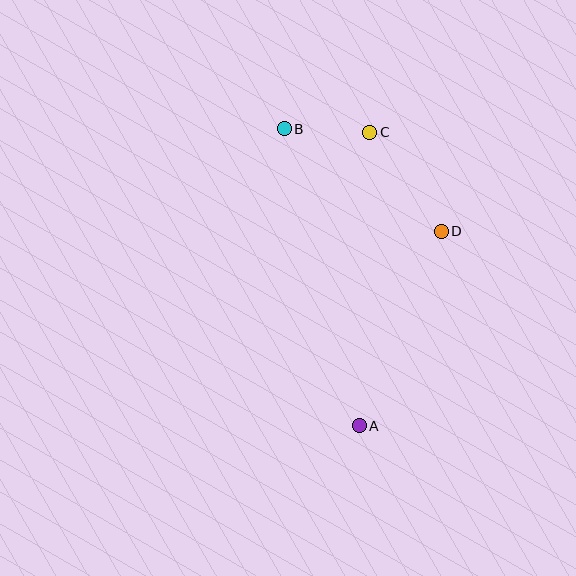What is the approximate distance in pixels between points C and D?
The distance between C and D is approximately 122 pixels.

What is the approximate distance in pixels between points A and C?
The distance between A and C is approximately 294 pixels.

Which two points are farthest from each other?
Points A and B are farthest from each other.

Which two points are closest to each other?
Points B and C are closest to each other.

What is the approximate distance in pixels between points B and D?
The distance between B and D is approximately 188 pixels.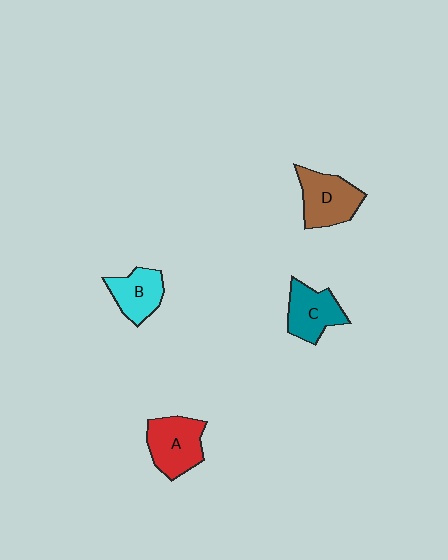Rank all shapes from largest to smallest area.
From largest to smallest: D (brown), A (red), C (teal), B (cyan).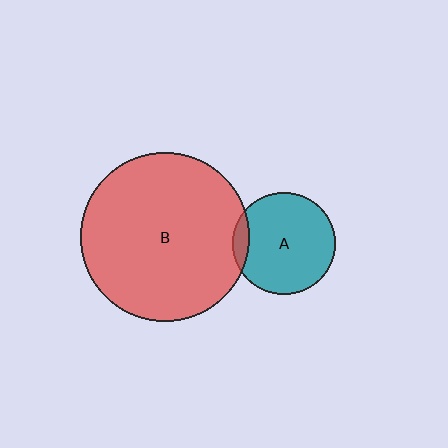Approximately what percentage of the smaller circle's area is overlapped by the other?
Approximately 10%.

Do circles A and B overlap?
Yes.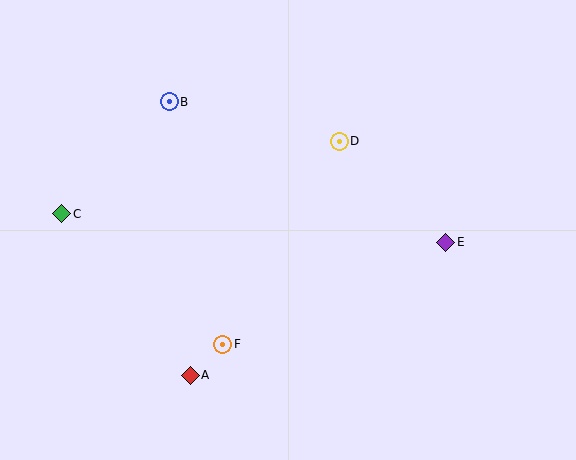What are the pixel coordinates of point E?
Point E is at (446, 243).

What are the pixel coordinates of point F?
Point F is at (223, 344).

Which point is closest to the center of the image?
Point D at (339, 141) is closest to the center.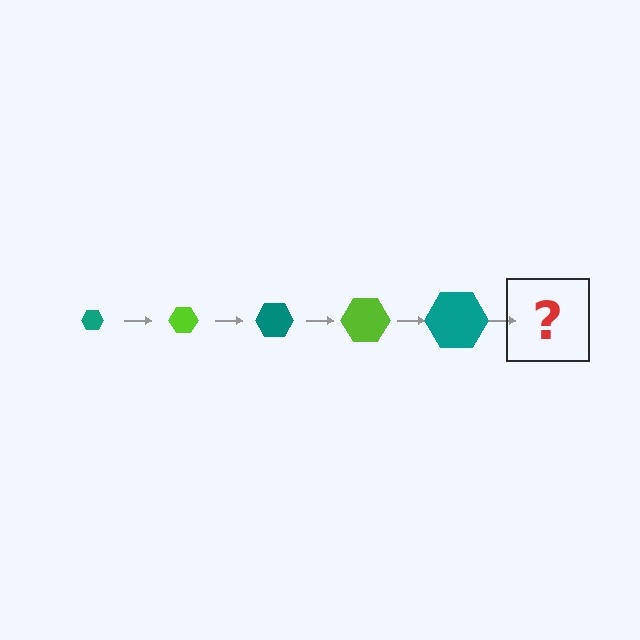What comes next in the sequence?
The next element should be a lime hexagon, larger than the previous one.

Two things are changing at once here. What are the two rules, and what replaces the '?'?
The two rules are that the hexagon grows larger each step and the color cycles through teal and lime. The '?' should be a lime hexagon, larger than the previous one.